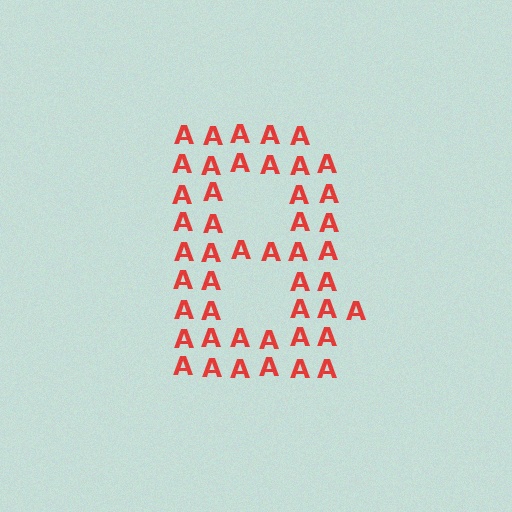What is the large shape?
The large shape is the letter B.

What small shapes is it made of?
It is made of small letter A's.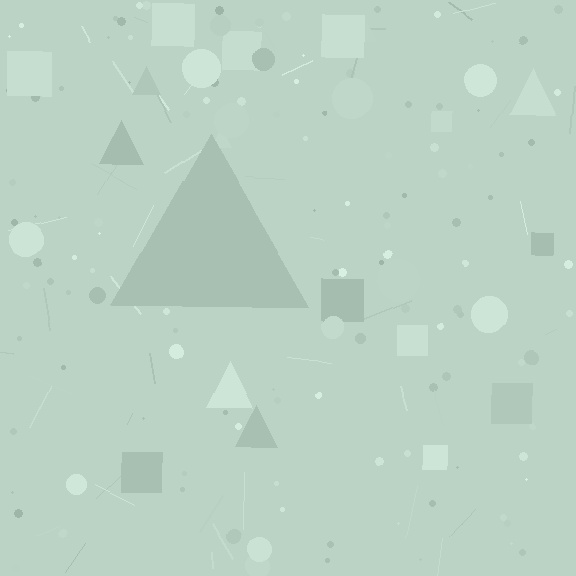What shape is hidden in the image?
A triangle is hidden in the image.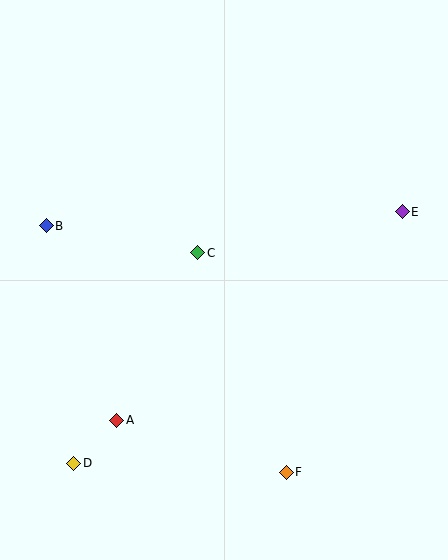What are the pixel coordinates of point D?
Point D is at (74, 463).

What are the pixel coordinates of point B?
Point B is at (46, 226).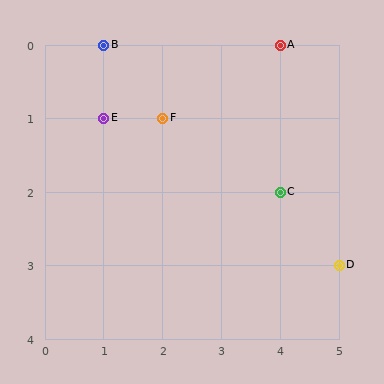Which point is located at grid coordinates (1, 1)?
Point E is at (1, 1).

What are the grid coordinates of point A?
Point A is at grid coordinates (4, 0).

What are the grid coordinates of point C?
Point C is at grid coordinates (4, 2).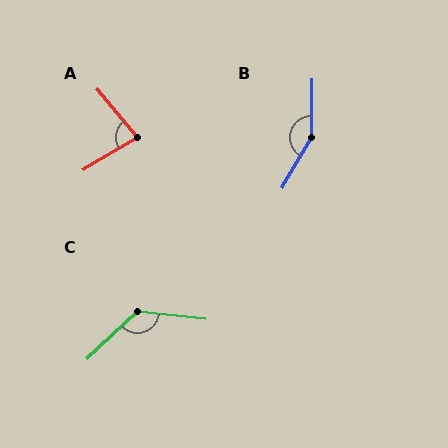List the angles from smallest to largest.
A (81°), C (131°), B (150°).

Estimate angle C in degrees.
Approximately 131 degrees.